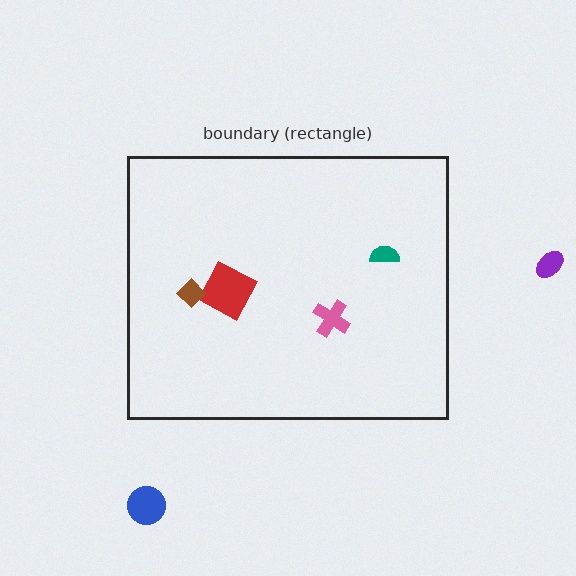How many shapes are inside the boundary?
4 inside, 2 outside.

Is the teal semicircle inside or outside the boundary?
Inside.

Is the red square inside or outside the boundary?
Inside.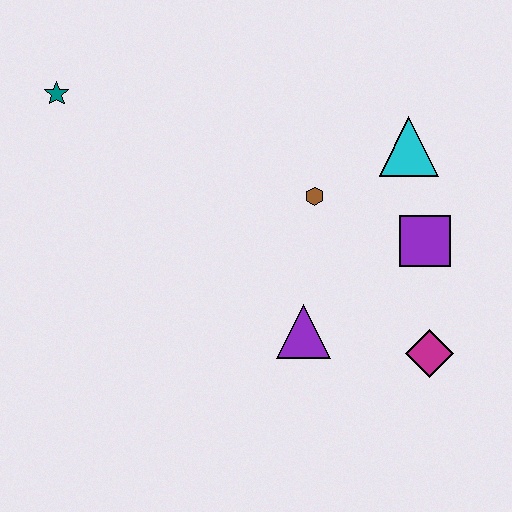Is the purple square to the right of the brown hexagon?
Yes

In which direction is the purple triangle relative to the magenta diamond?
The purple triangle is to the left of the magenta diamond.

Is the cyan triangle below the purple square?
No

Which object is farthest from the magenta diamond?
The teal star is farthest from the magenta diamond.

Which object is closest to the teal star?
The brown hexagon is closest to the teal star.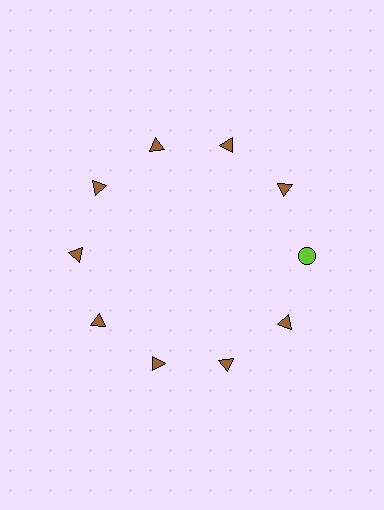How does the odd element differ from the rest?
It differs in both color (lime instead of brown) and shape (circle instead of triangle).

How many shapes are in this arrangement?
There are 10 shapes arranged in a ring pattern.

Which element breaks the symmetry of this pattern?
The lime circle at roughly the 3 o'clock position breaks the symmetry. All other shapes are brown triangles.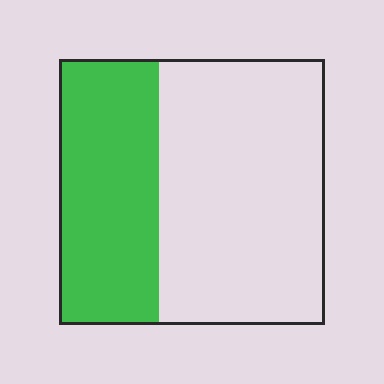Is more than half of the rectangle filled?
No.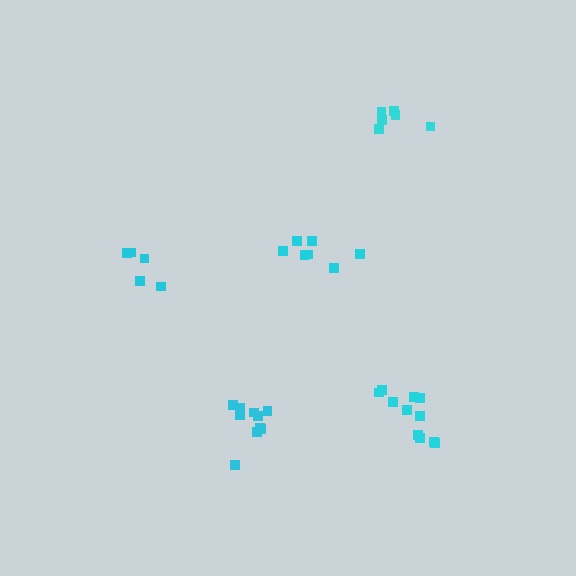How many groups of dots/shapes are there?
There are 5 groups.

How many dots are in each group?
Group 1: 11 dots, Group 2: 10 dots, Group 3: 6 dots, Group 4: 5 dots, Group 5: 7 dots (39 total).